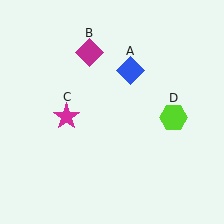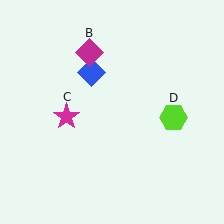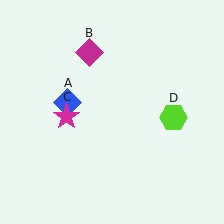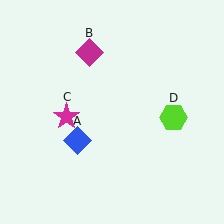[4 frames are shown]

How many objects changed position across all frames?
1 object changed position: blue diamond (object A).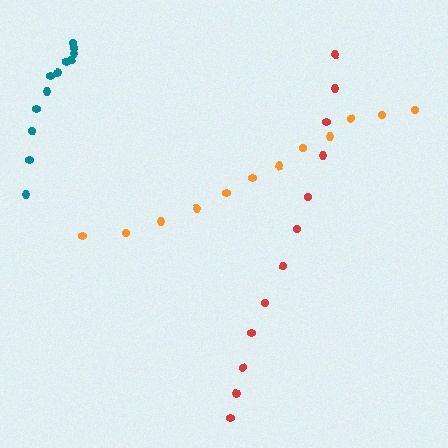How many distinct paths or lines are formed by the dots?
There are 3 distinct paths.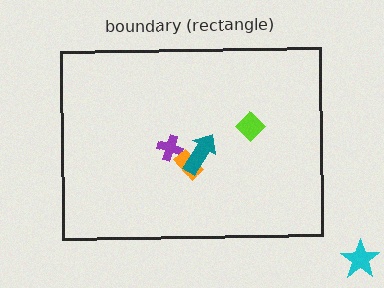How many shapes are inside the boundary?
4 inside, 1 outside.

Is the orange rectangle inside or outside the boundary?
Inside.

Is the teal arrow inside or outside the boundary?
Inside.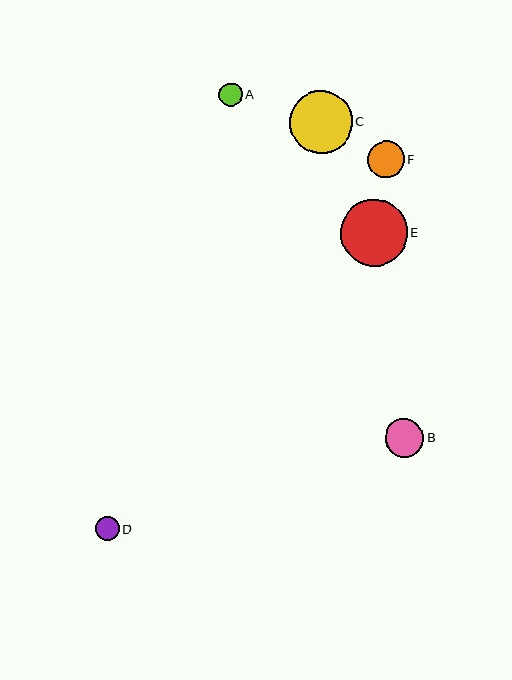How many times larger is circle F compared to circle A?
Circle F is approximately 1.6 times the size of circle A.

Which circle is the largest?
Circle E is the largest with a size of approximately 67 pixels.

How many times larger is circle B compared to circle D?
Circle B is approximately 1.6 times the size of circle D.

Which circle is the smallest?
Circle A is the smallest with a size of approximately 23 pixels.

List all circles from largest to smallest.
From largest to smallest: E, C, B, F, D, A.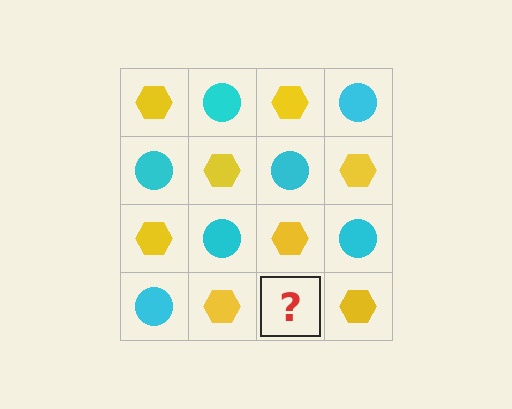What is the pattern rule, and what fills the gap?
The rule is that it alternates yellow hexagon and cyan circle in a checkerboard pattern. The gap should be filled with a cyan circle.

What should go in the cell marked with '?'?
The missing cell should contain a cyan circle.